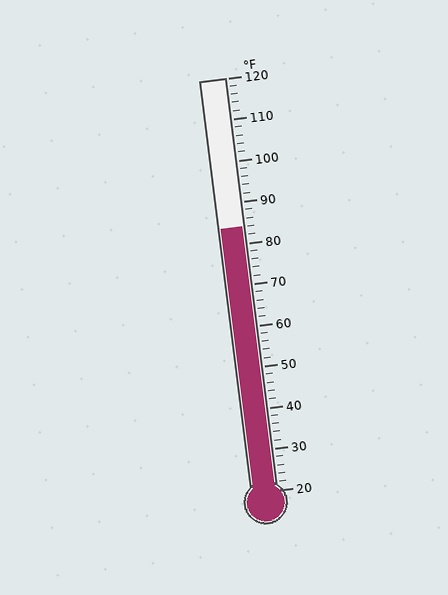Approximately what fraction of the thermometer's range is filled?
The thermometer is filled to approximately 65% of its range.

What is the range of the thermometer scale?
The thermometer scale ranges from 20°F to 120°F.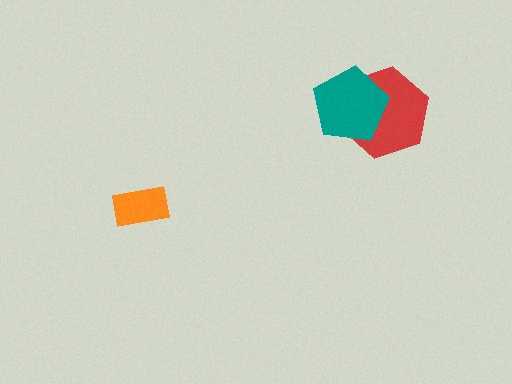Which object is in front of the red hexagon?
The teal pentagon is in front of the red hexagon.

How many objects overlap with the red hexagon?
1 object overlaps with the red hexagon.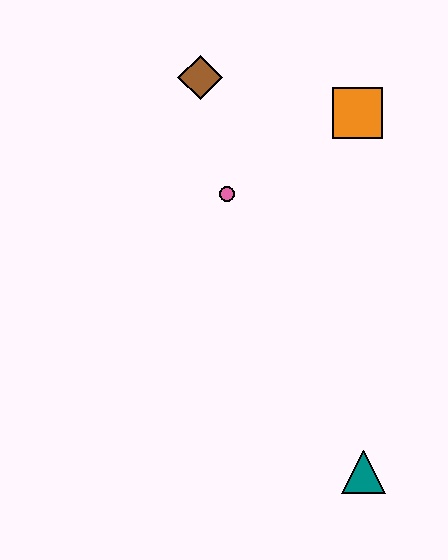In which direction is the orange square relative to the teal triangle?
The orange square is above the teal triangle.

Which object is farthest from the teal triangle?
The brown diamond is farthest from the teal triangle.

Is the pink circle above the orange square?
No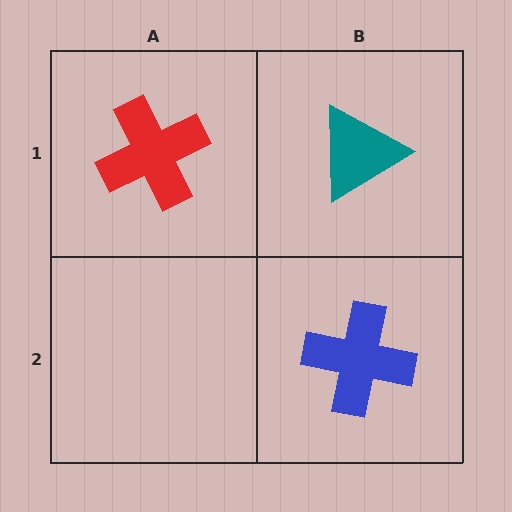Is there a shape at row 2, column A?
No, that cell is empty.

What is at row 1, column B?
A teal triangle.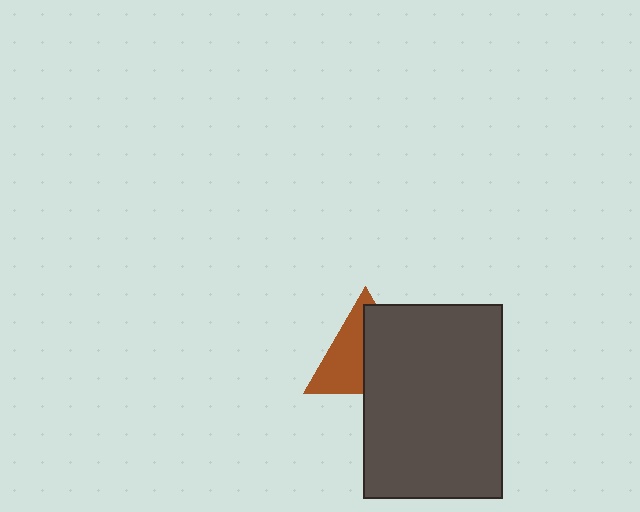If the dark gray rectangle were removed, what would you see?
You would see the complete brown triangle.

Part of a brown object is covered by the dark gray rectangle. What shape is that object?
It is a triangle.